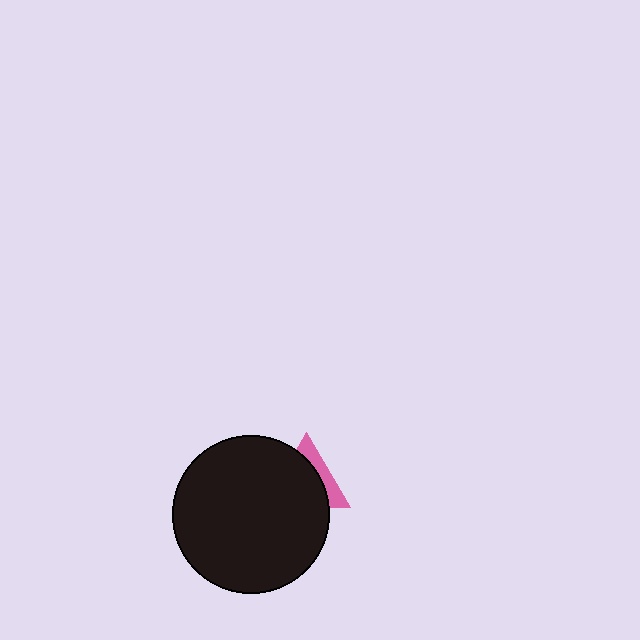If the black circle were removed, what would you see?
You would see the complete pink triangle.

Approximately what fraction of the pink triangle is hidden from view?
Roughly 68% of the pink triangle is hidden behind the black circle.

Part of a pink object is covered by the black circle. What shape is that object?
It is a triangle.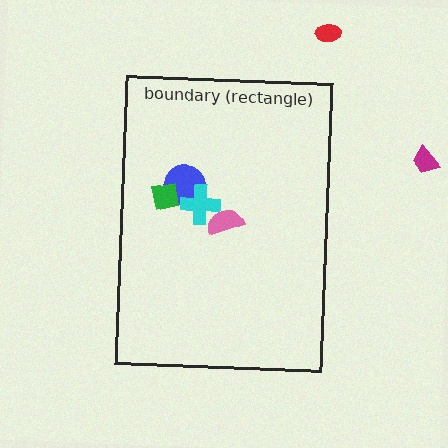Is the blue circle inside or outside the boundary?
Inside.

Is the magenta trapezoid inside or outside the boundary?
Outside.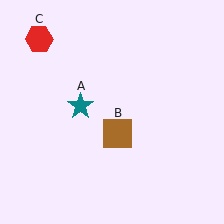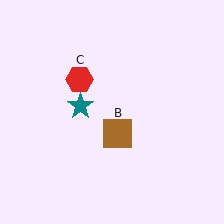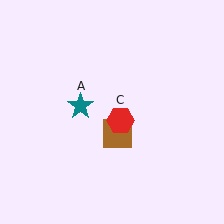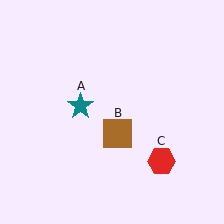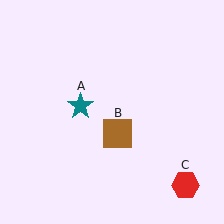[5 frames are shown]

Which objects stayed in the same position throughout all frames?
Teal star (object A) and brown square (object B) remained stationary.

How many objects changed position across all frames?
1 object changed position: red hexagon (object C).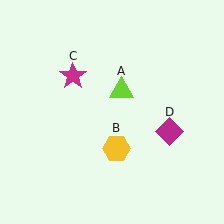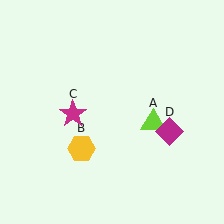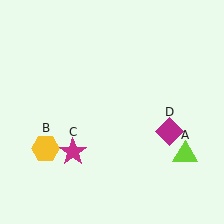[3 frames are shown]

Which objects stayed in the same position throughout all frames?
Magenta diamond (object D) remained stationary.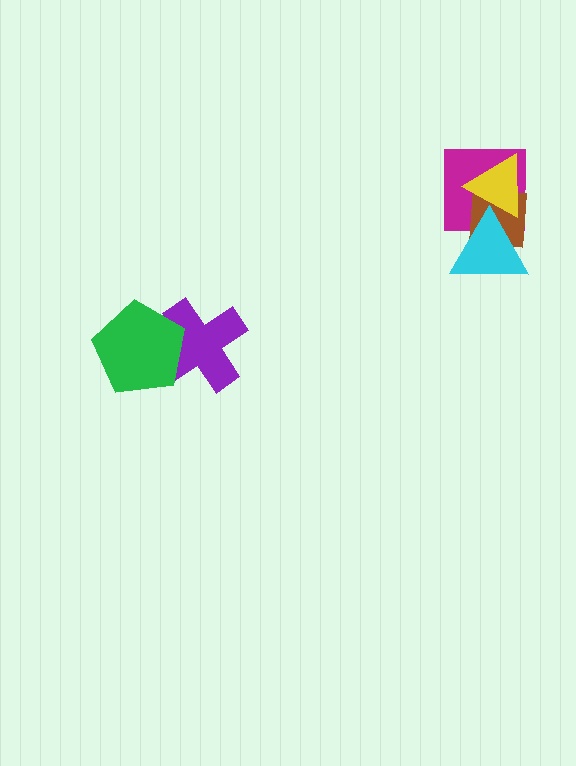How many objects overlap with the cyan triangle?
3 objects overlap with the cyan triangle.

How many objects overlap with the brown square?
3 objects overlap with the brown square.